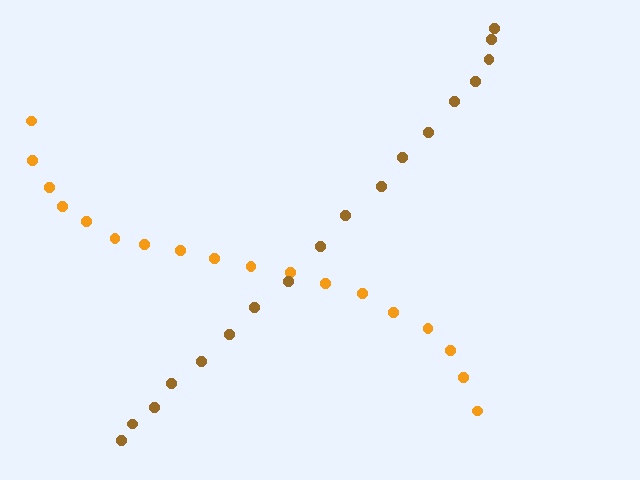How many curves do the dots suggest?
There are 2 distinct paths.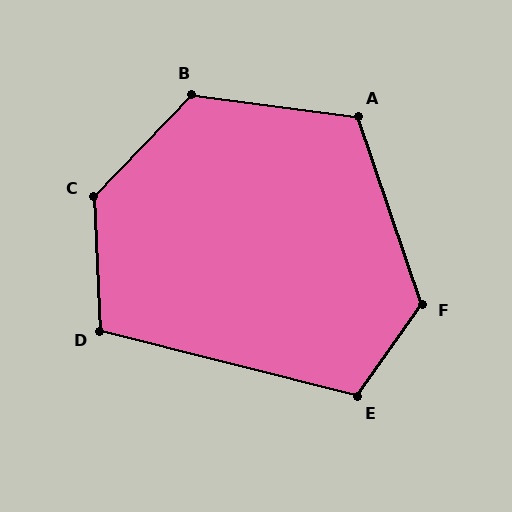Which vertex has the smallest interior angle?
D, at approximately 107 degrees.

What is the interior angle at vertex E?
Approximately 111 degrees (obtuse).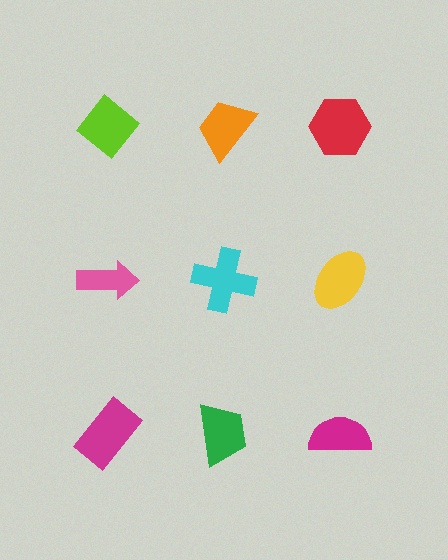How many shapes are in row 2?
3 shapes.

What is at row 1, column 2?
An orange trapezoid.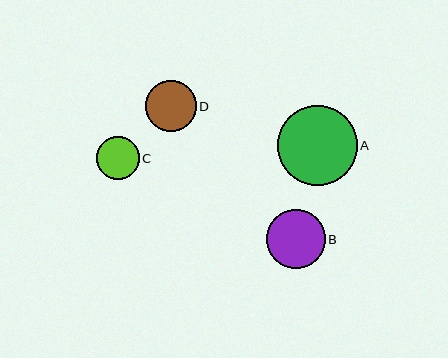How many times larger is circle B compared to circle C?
Circle B is approximately 1.4 times the size of circle C.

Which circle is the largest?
Circle A is the largest with a size of approximately 79 pixels.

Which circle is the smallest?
Circle C is the smallest with a size of approximately 43 pixels.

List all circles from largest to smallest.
From largest to smallest: A, B, D, C.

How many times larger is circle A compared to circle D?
Circle A is approximately 1.6 times the size of circle D.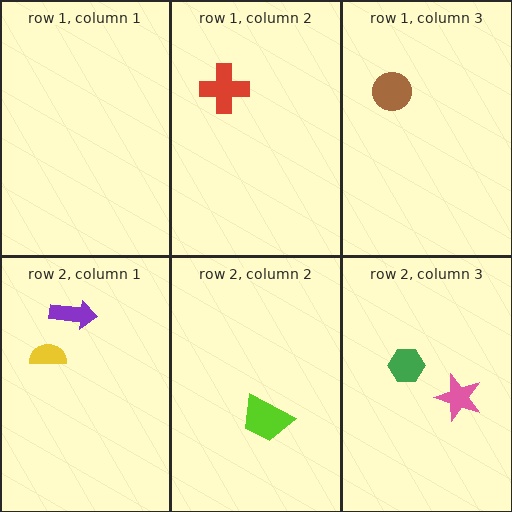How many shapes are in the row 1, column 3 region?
1.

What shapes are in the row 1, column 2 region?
The red cross.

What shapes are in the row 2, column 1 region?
The purple arrow, the yellow semicircle.